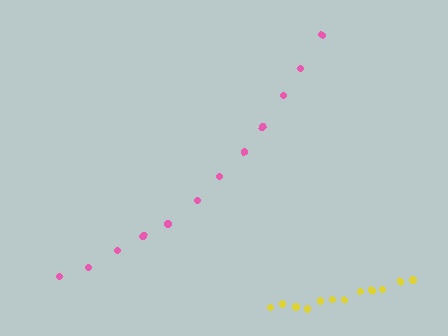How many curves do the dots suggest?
There are 2 distinct paths.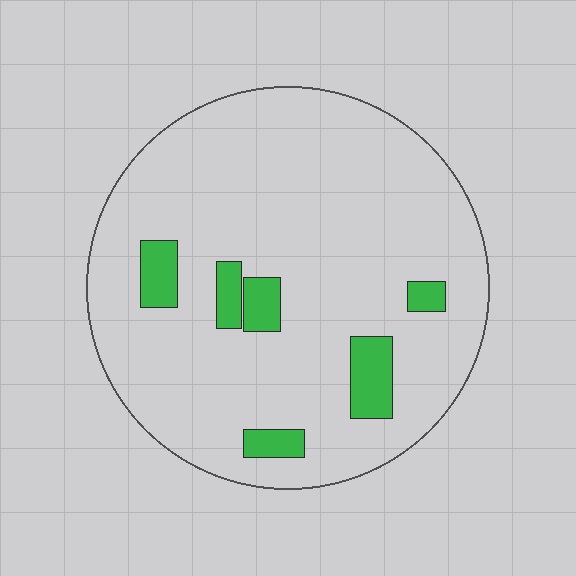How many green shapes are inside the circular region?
6.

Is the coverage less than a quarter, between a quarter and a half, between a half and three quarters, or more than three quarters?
Less than a quarter.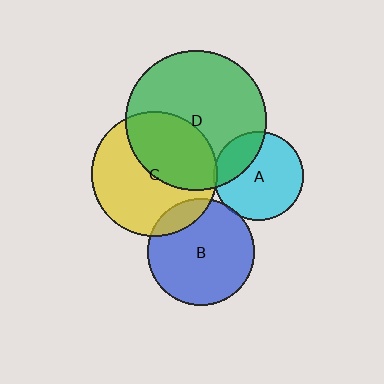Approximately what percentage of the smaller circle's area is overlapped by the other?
Approximately 45%.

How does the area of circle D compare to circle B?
Approximately 1.7 times.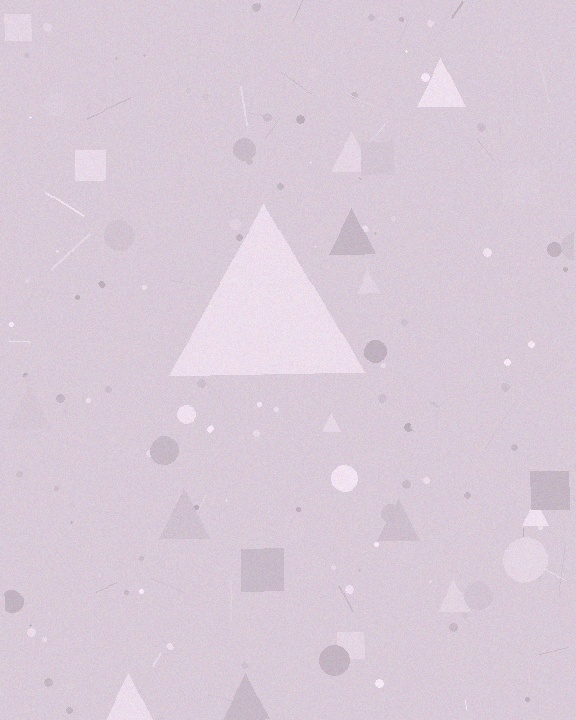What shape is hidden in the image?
A triangle is hidden in the image.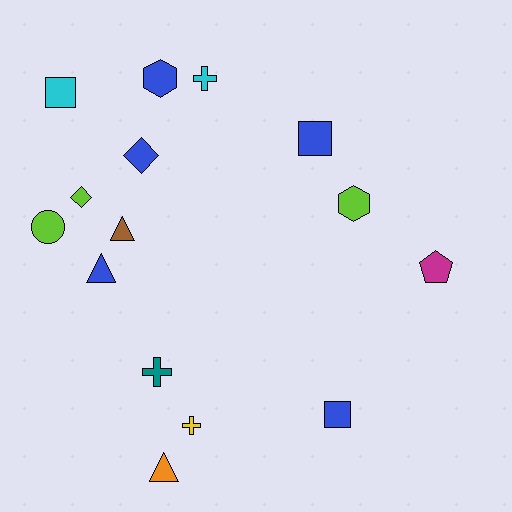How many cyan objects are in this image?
There are 2 cyan objects.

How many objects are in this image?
There are 15 objects.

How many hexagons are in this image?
There are 2 hexagons.